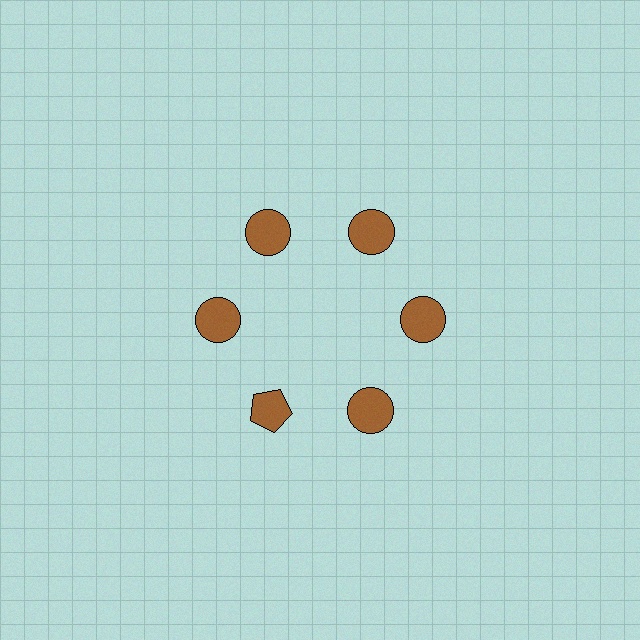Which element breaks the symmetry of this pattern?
The brown pentagon at roughly the 7 o'clock position breaks the symmetry. All other shapes are brown circles.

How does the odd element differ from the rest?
It has a different shape: pentagon instead of circle.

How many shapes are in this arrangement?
There are 6 shapes arranged in a ring pattern.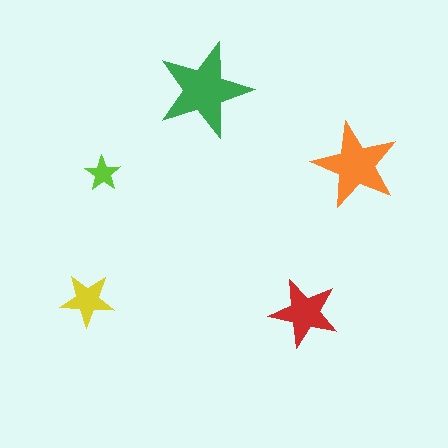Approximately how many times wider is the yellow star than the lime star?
About 1.5 times wider.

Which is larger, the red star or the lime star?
The red one.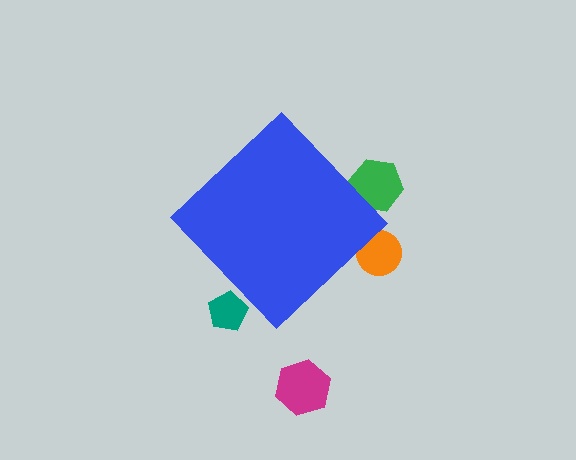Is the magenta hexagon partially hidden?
No, the magenta hexagon is fully visible.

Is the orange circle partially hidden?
Yes, the orange circle is partially hidden behind the blue diamond.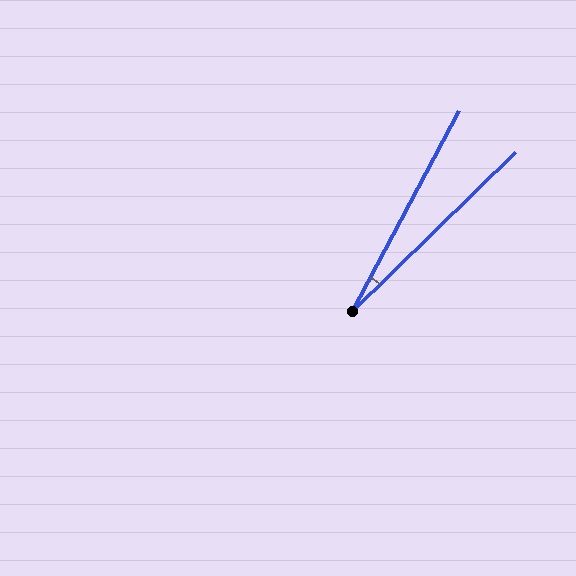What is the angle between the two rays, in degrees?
Approximately 18 degrees.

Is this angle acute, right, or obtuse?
It is acute.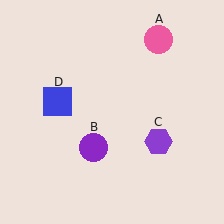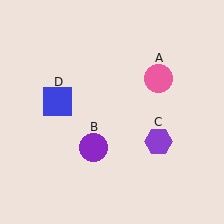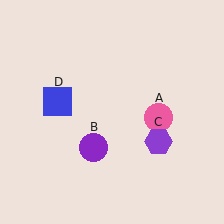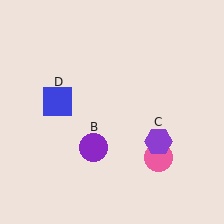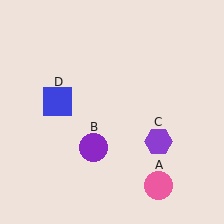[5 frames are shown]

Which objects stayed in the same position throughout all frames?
Purple circle (object B) and purple hexagon (object C) and blue square (object D) remained stationary.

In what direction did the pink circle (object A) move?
The pink circle (object A) moved down.